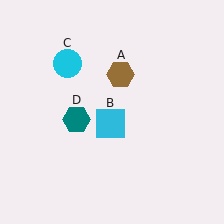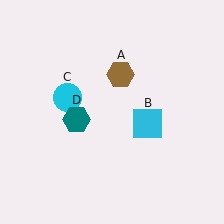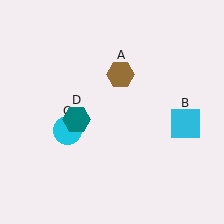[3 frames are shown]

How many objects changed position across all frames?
2 objects changed position: cyan square (object B), cyan circle (object C).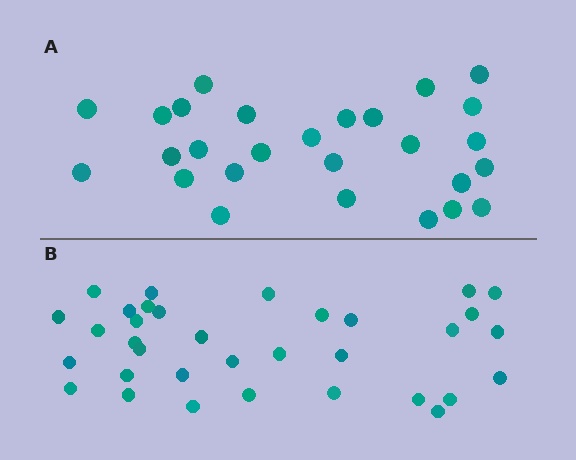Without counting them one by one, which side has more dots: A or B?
Region B (the bottom region) has more dots.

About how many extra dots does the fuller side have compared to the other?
Region B has roughly 8 or so more dots than region A.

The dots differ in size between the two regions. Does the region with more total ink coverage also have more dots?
No. Region A has more total ink coverage because its dots are larger, but region B actually contains more individual dots. Total area can be misleading — the number of items is what matters here.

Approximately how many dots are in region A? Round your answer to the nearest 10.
About 30 dots. (The exact count is 27, which rounds to 30.)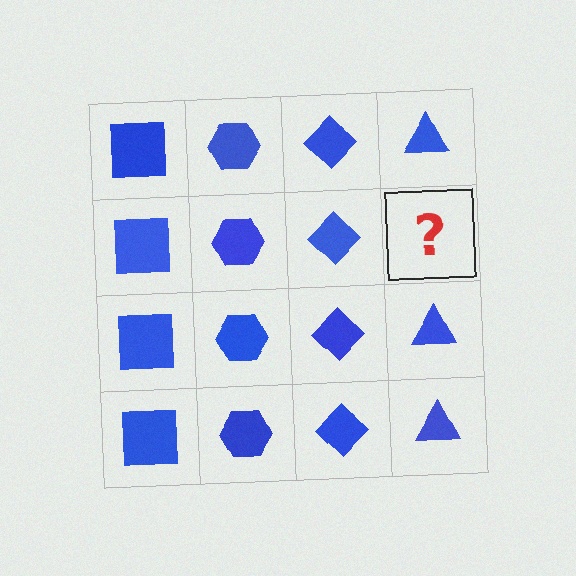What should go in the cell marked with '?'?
The missing cell should contain a blue triangle.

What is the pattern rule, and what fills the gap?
The rule is that each column has a consistent shape. The gap should be filled with a blue triangle.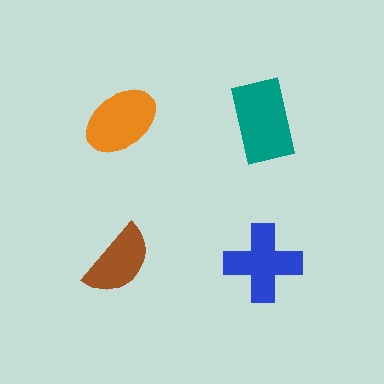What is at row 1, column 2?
A teal rectangle.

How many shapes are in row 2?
2 shapes.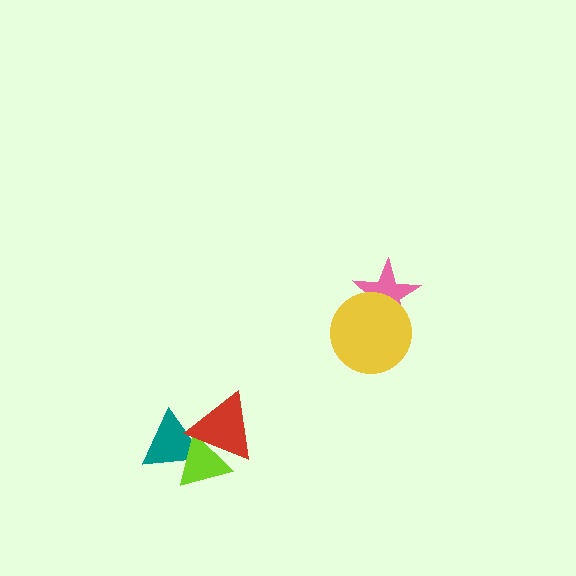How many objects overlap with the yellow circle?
1 object overlaps with the yellow circle.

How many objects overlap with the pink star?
1 object overlaps with the pink star.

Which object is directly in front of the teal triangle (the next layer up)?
The lime triangle is directly in front of the teal triangle.